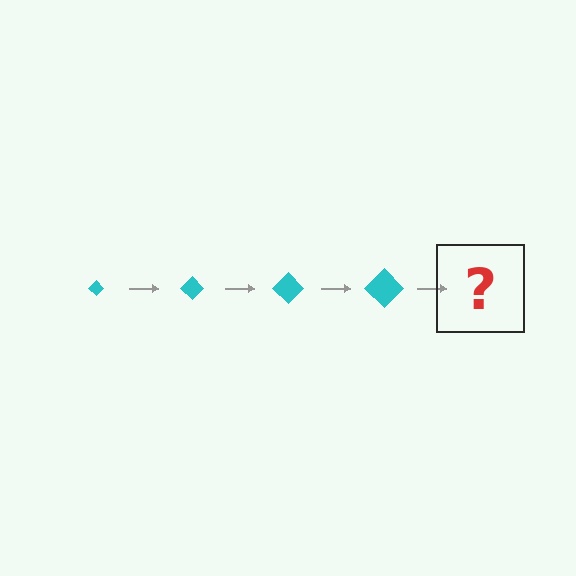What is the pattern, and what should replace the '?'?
The pattern is that the diamond gets progressively larger each step. The '?' should be a cyan diamond, larger than the previous one.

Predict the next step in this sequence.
The next step is a cyan diamond, larger than the previous one.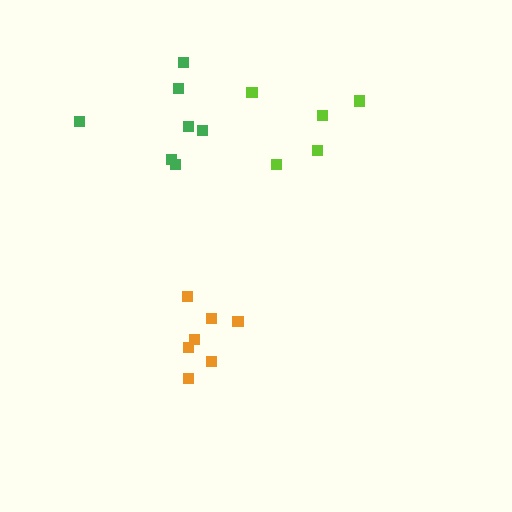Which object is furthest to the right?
The lime cluster is rightmost.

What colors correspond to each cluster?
The clusters are colored: orange, green, lime.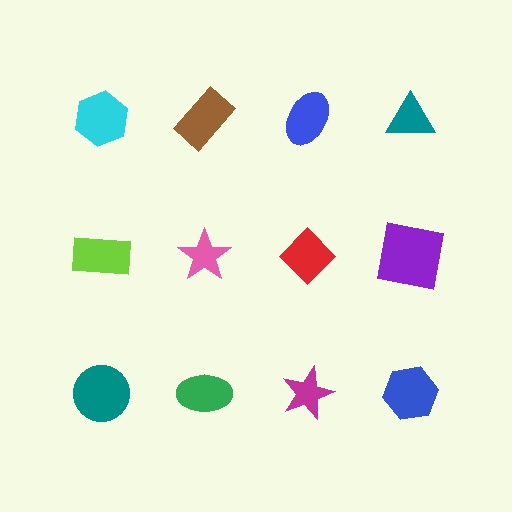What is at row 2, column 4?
A purple square.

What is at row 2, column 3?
A red diamond.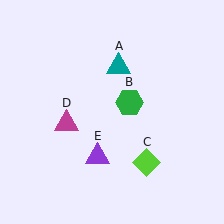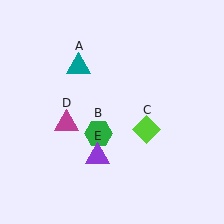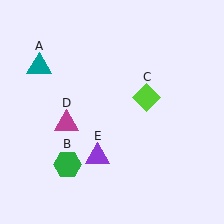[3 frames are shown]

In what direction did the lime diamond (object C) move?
The lime diamond (object C) moved up.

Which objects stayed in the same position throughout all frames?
Magenta triangle (object D) and purple triangle (object E) remained stationary.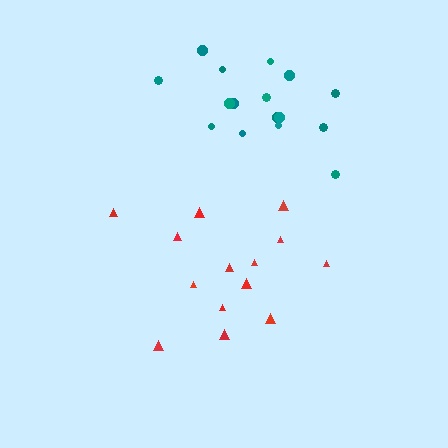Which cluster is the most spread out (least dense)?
Red.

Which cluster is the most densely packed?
Teal.